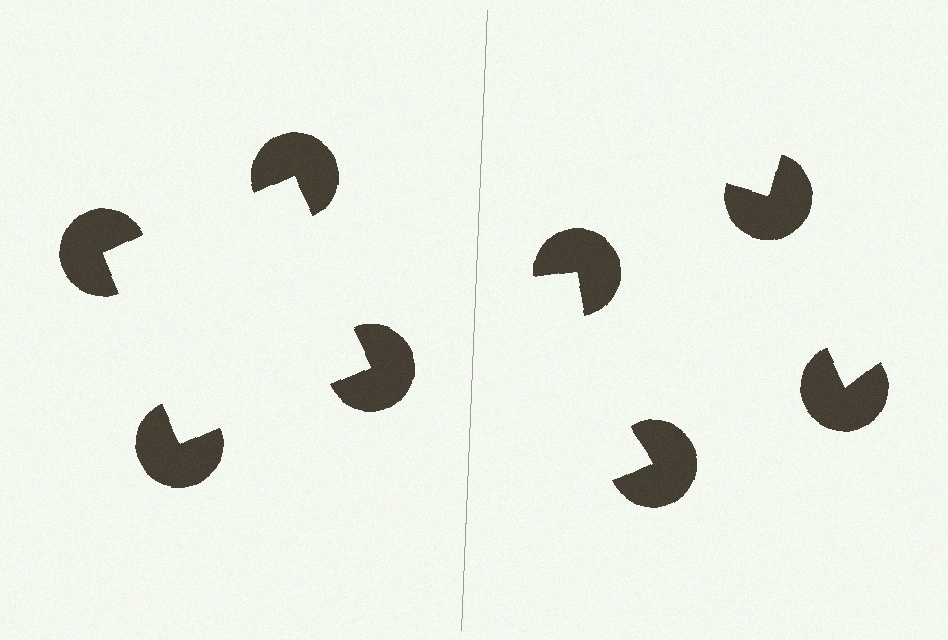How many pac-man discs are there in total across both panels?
8 — 4 on each side.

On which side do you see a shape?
An illusory square appears on the left side. On the right side the wedge cuts are rotated, so no coherent shape forms.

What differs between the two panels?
The pac-man discs are positioned identically on both sides; only the wedge orientations differ. On the left they align to a square; on the right they are misaligned.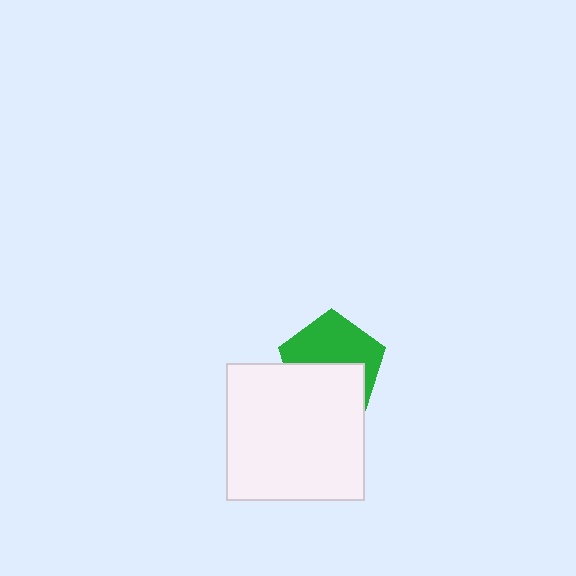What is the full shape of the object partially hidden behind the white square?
The partially hidden object is a green pentagon.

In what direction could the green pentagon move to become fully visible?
The green pentagon could move up. That would shift it out from behind the white square entirely.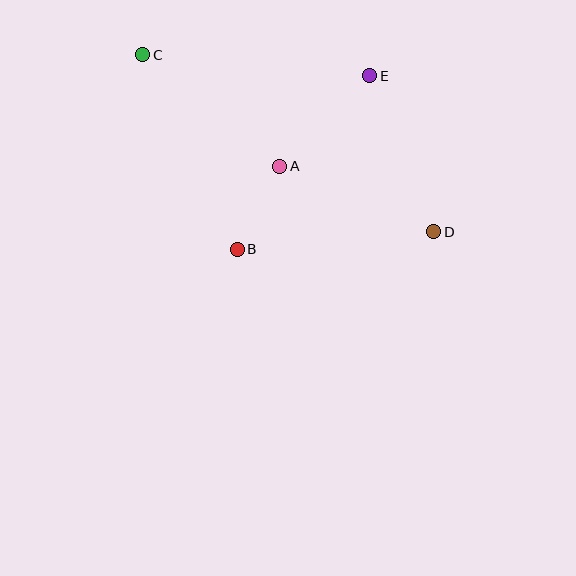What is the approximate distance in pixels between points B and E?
The distance between B and E is approximately 218 pixels.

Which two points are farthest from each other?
Points C and D are farthest from each other.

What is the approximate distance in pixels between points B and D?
The distance between B and D is approximately 197 pixels.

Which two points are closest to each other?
Points A and B are closest to each other.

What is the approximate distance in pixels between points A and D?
The distance between A and D is approximately 167 pixels.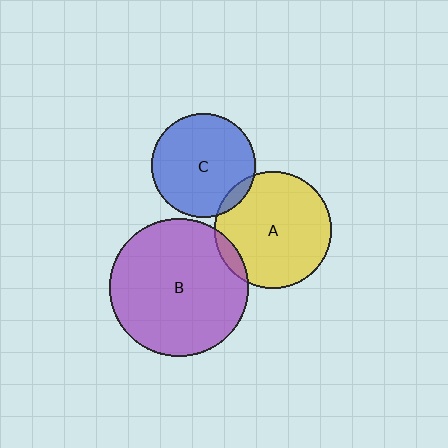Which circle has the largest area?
Circle B (purple).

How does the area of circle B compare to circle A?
Approximately 1.4 times.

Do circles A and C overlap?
Yes.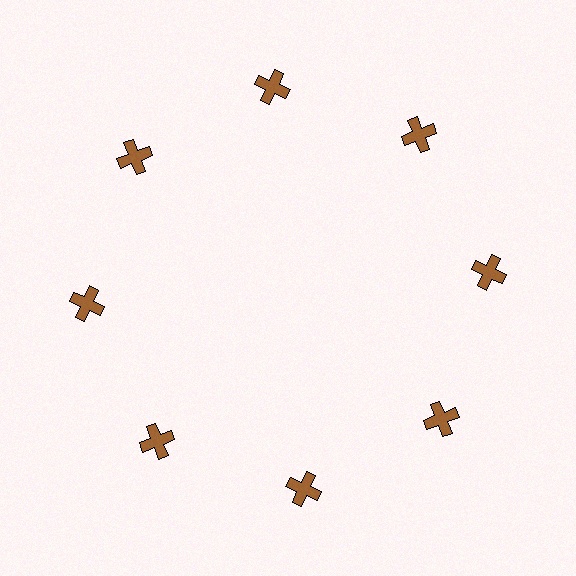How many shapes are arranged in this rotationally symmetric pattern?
There are 8 shapes, arranged in 8 groups of 1.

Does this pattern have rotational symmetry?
Yes, this pattern has 8-fold rotational symmetry. It looks the same after rotating 45 degrees around the center.